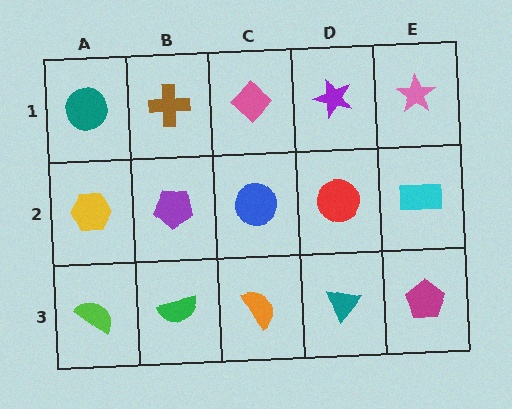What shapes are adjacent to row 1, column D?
A red circle (row 2, column D), a pink diamond (row 1, column C), a pink star (row 1, column E).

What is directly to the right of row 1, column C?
A purple star.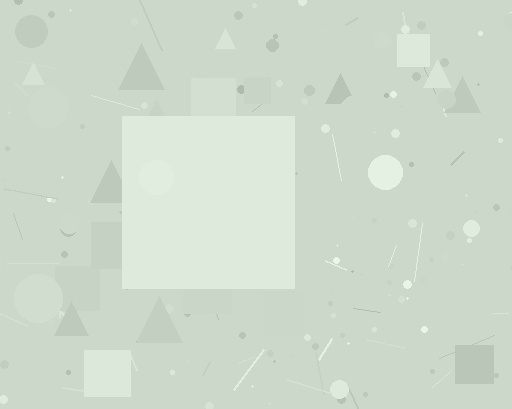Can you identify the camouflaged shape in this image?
The camouflaged shape is a square.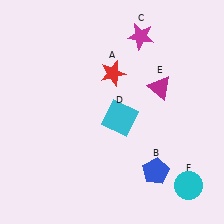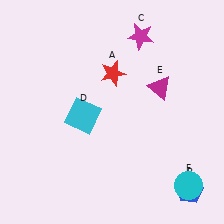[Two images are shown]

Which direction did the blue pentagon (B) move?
The blue pentagon (B) moved right.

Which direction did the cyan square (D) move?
The cyan square (D) moved left.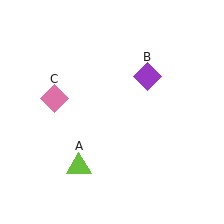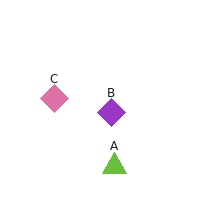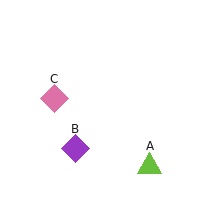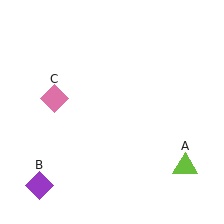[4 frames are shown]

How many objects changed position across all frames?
2 objects changed position: lime triangle (object A), purple diamond (object B).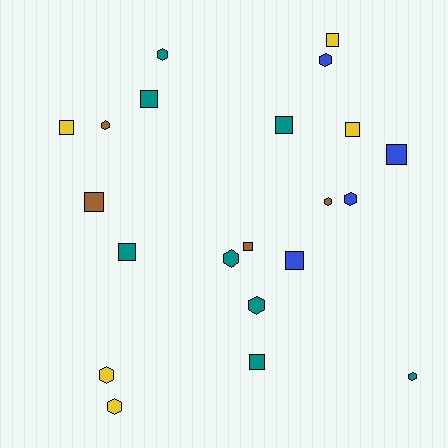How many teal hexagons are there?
There are 4 teal hexagons.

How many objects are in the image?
There are 21 objects.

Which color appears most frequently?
Teal, with 8 objects.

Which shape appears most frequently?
Square, with 11 objects.